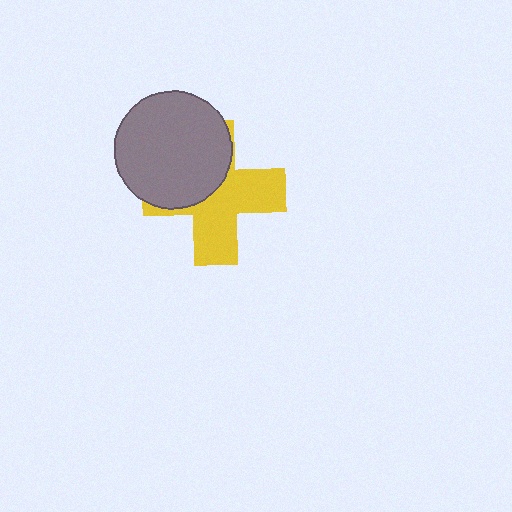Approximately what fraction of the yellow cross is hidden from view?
Roughly 43% of the yellow cross is hidden behind the gray circle.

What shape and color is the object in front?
The object in front is a gray circle.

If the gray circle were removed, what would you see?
You would see the complete yellow cross.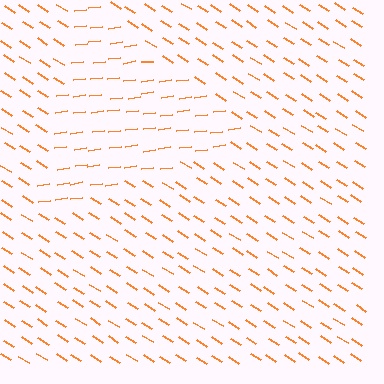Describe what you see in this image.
The image is filled with small orange line segments. A triangle region in the image has lines oriented differently from the surrounding lines, creating a visible texture boundary.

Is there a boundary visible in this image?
Yes, there is a texture boundary formed by a change in line orientation.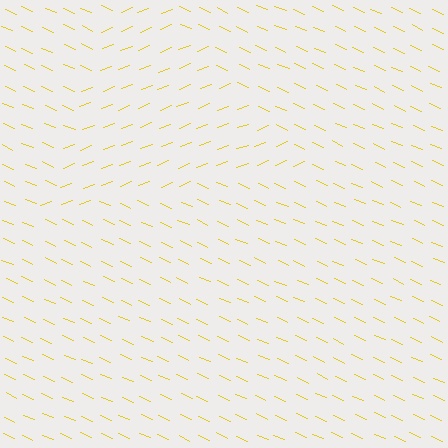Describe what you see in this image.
The image is filled with small yellow line segments. A triangle region in the image has lines oriented differently from the surrounding lines, creating a visible texture boundary.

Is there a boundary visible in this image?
Yes, there is a texture boundary formed by a change in line orientation.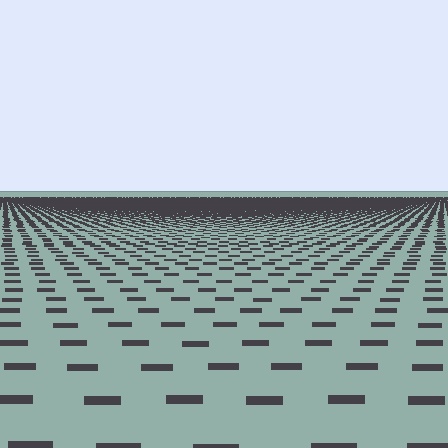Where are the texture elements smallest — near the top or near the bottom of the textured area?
Near the top.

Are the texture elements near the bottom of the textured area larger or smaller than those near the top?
Larger. Near the bottom, elements are closer to the viewer and appear at a bigger on-screen size.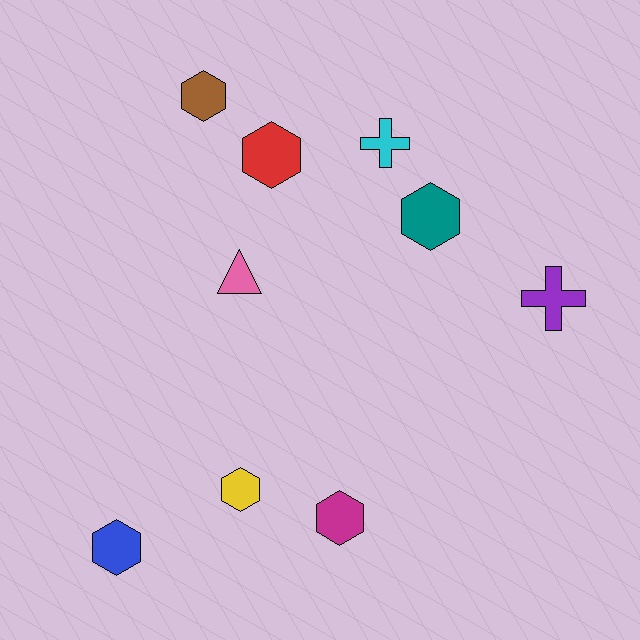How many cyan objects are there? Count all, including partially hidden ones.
There is 1 cyan object.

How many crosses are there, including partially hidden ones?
There are 2 crosses.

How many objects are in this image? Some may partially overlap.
There are 9 objects.